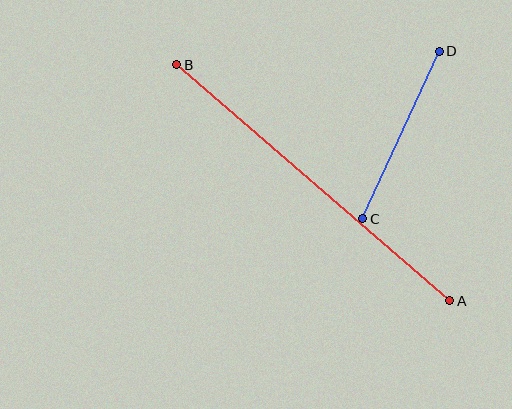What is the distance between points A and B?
The distance is approximately 361 pixels.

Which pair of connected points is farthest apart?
Points A and B are farthest apart.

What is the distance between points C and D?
The distance is approximately 184 pixels.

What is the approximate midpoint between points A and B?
The midpoint is at approximately (313, 183) pixels.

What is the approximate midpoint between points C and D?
The midpoint is at approximately (401, 135) pixels.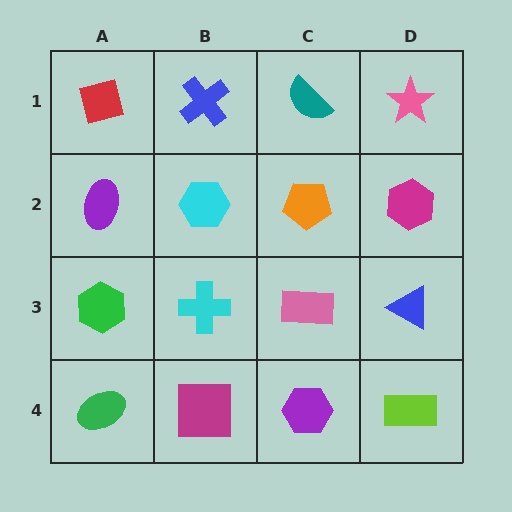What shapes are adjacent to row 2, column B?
A blue cross (row 1, column B), a cyan cross (row 3, column B), a purple ellipse (row 2, column A), an orange pentagon (row 2, column C).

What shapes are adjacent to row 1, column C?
An orange pentagon (row 2, column C), a blue cross (row 1, column B), a pink star (row 1, column D).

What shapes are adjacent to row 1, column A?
A purple ellipse (row 2, column A), a blue cross (row 1, column B).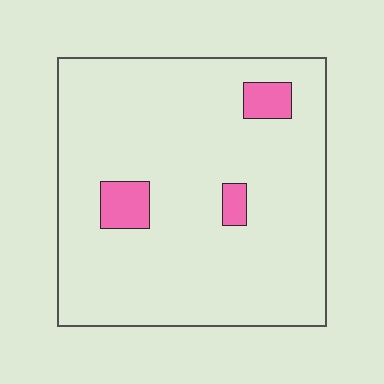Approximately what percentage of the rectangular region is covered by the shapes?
Approximately 5%.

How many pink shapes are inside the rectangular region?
3.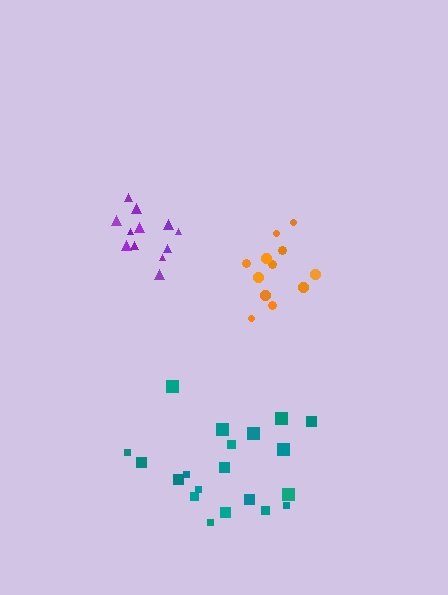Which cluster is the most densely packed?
Purple.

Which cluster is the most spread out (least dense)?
Teal.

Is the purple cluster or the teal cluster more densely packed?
Purple.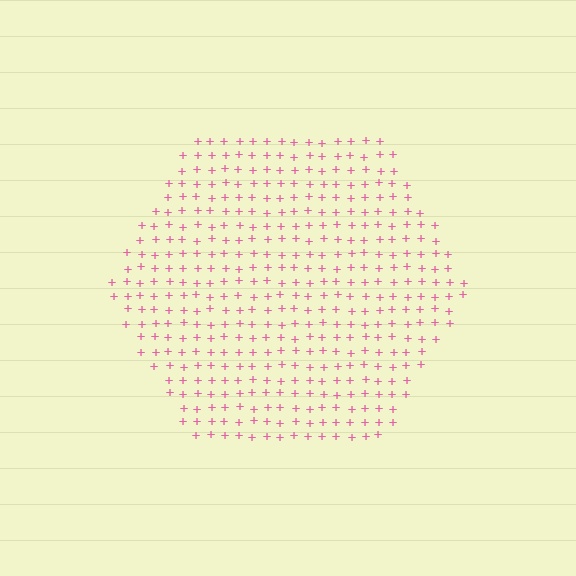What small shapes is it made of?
It is made of small plus signs.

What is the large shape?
The large shape is a hexagon.